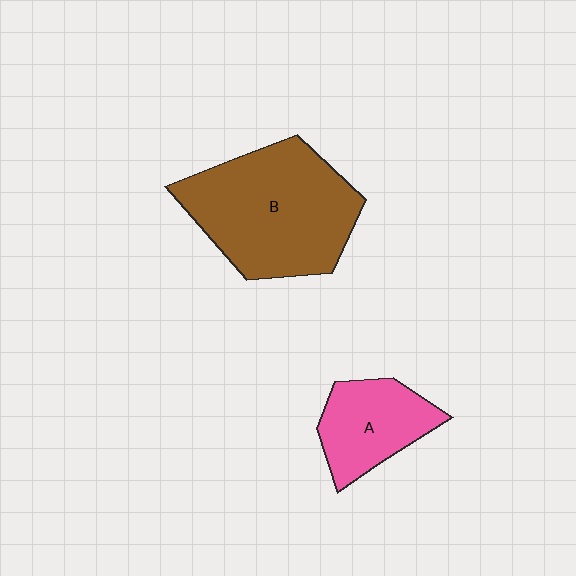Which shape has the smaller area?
Shape A (pink).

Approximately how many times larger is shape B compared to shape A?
Approximately 2.0 times.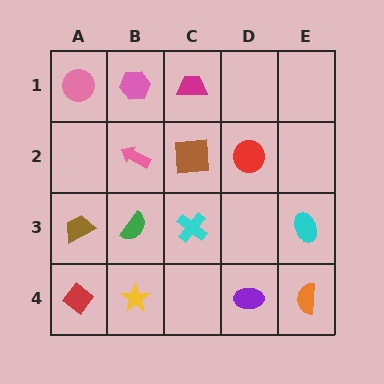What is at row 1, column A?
A pink circle.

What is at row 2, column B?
A pink arrow.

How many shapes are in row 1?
3 shapes.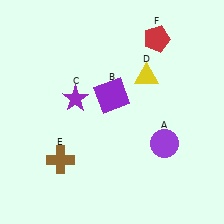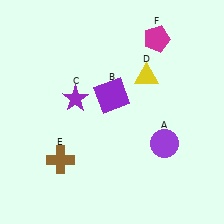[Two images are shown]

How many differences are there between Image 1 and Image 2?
There is 1 difference between the two images.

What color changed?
The pentagon (F) changed from red in Image 1 to magenta in Image 2.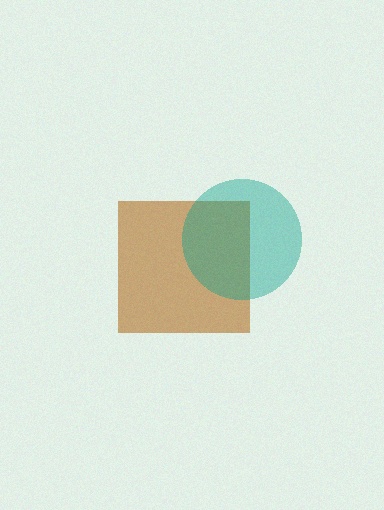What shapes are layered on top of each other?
The layered shapes are: a brown square, a teal circle.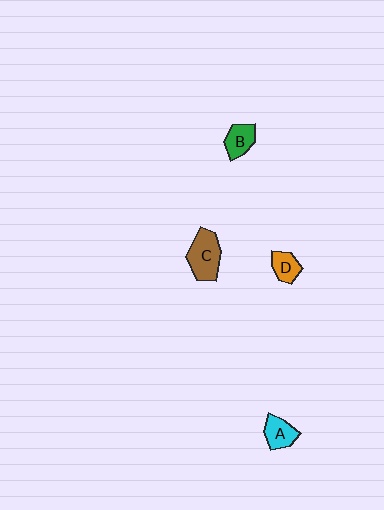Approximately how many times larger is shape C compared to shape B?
Approximately 1.6 times.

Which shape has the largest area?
Shape C (brown).